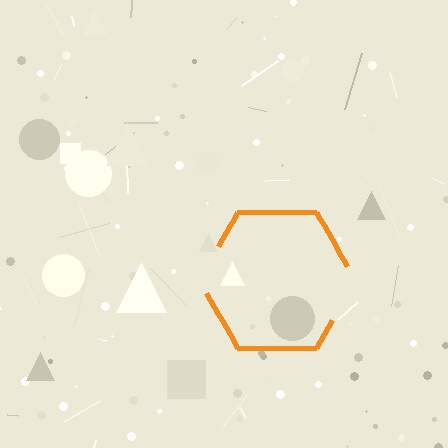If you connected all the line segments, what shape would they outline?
They would outline a hexagon.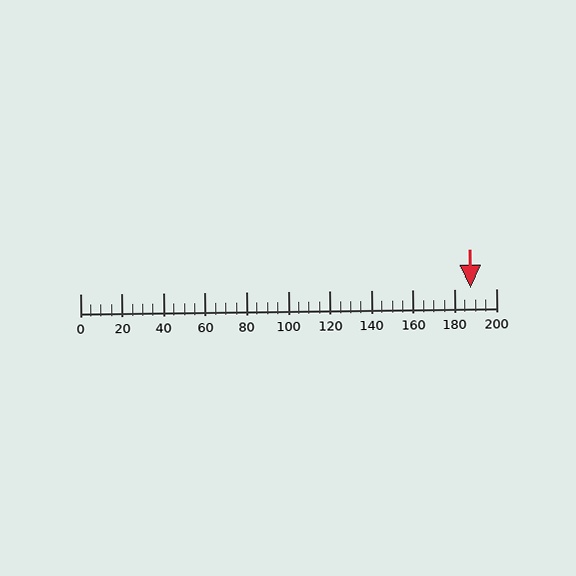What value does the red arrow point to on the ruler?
The red arrow points to approximately 188.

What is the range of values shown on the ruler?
The ruler shows values from 0 to 200.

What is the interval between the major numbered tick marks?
The major tick marks are spaced 20 units apart.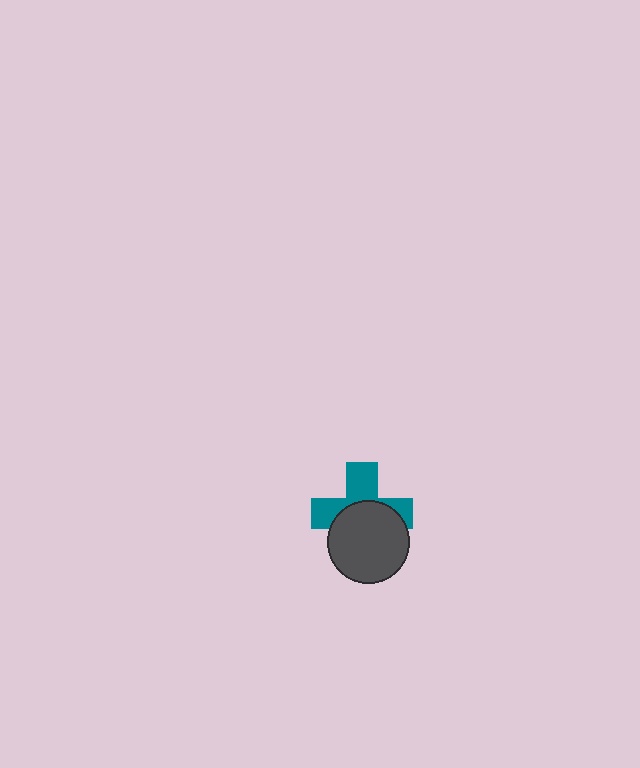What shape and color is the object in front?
The object in front is a dark gray circle.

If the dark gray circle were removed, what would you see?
You would see the complete teal cross.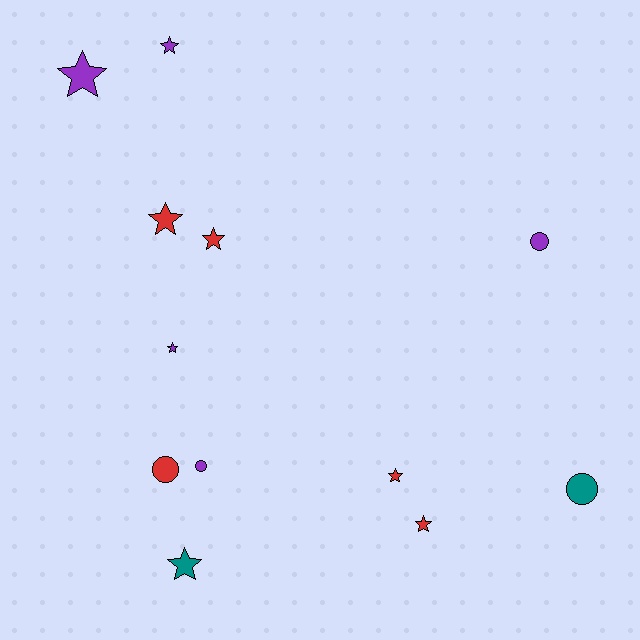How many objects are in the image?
There are 12 objects.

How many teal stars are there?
There is 1 teal star.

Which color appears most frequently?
Red, with 5 objects.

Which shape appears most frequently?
Star, with 8 objects.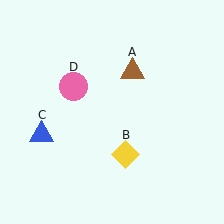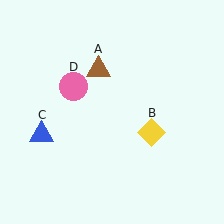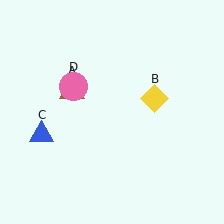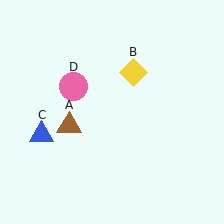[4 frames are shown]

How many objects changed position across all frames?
2 objects changed position: brown triangle (object A), yellow diamond (object B).